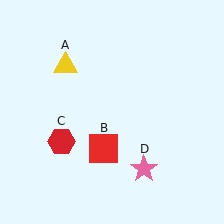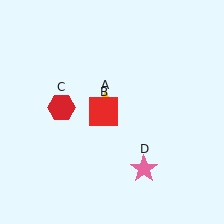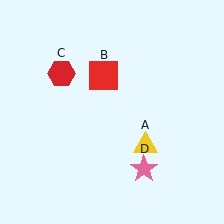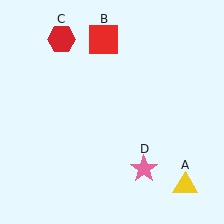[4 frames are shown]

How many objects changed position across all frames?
3 objects changed position: yellow triangle (object A), red square (object B), red hexagon (object C).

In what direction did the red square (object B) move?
The red square (object B) moved up.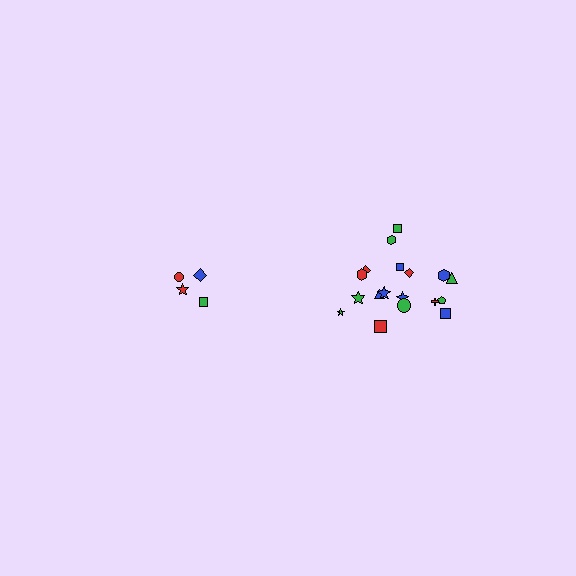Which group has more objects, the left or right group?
The right group.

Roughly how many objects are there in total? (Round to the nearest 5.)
Roughly 20 objects in total.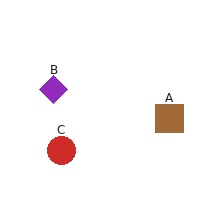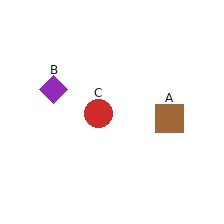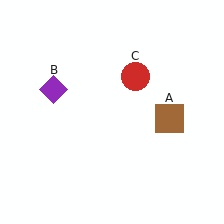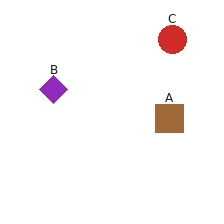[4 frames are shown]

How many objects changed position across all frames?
1 object changed position: red circle (object C).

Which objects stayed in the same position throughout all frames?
Brown square (object A) and purple diamond (object B) remained stationary.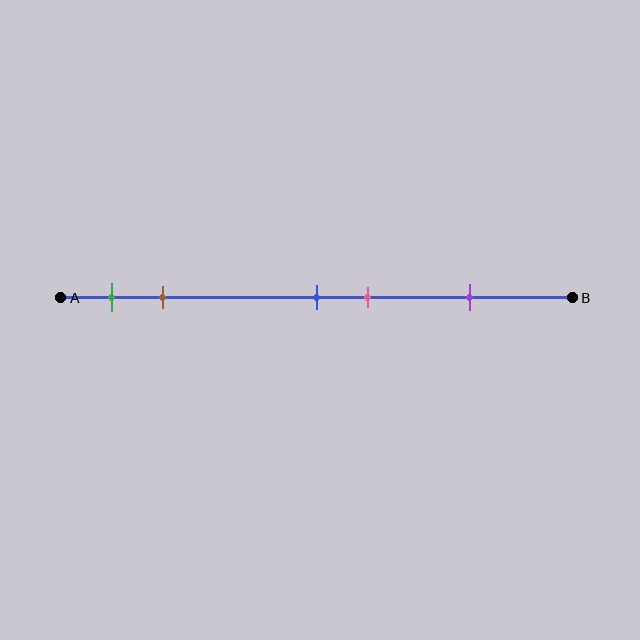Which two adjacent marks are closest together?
The blue and pink marks are the closest adjacent pair.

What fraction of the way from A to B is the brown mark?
The brown mark is approximately 20% (0.2) of the way from A to B.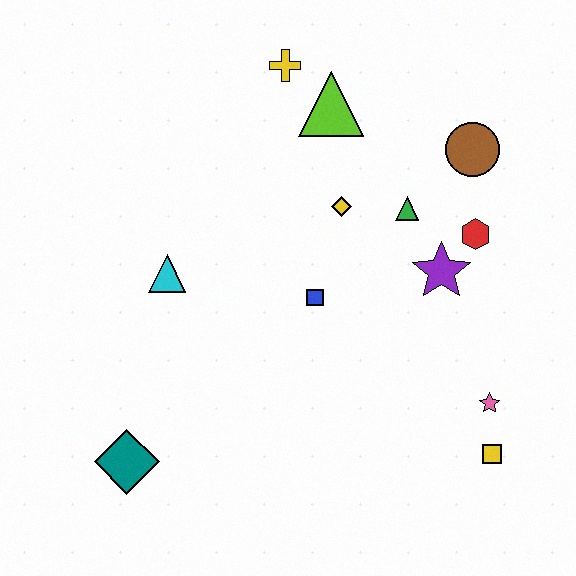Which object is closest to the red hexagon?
The purple star is closest to the red hexagon.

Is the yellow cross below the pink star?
No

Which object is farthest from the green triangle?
The teal diamond is farthest from the green triangle.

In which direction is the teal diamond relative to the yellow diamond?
The teal diamond is below the yellow diamond.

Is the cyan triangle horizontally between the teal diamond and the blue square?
Yes